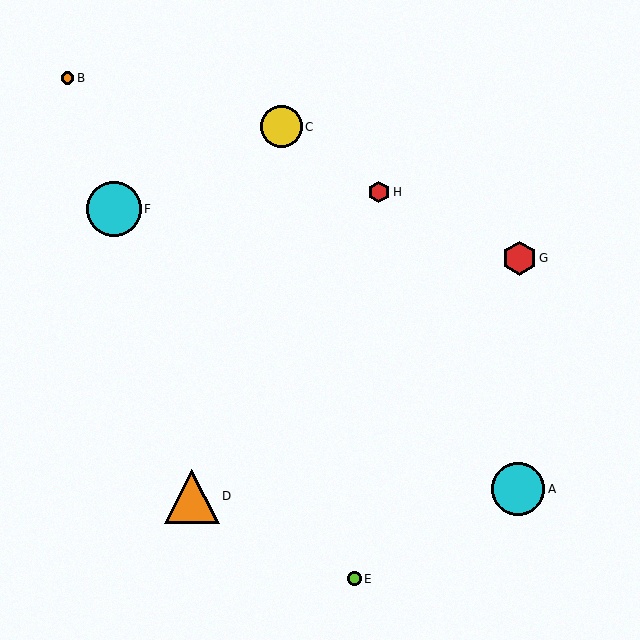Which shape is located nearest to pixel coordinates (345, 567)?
The lime circle (labeled E) at (354, 579) is nearest to that location.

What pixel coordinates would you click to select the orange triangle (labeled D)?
Click at (192, 496) to select the orange triangle D.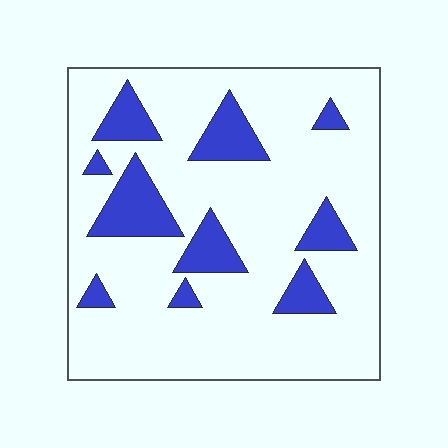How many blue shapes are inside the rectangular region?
10.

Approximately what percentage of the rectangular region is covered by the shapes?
Approximately 20%.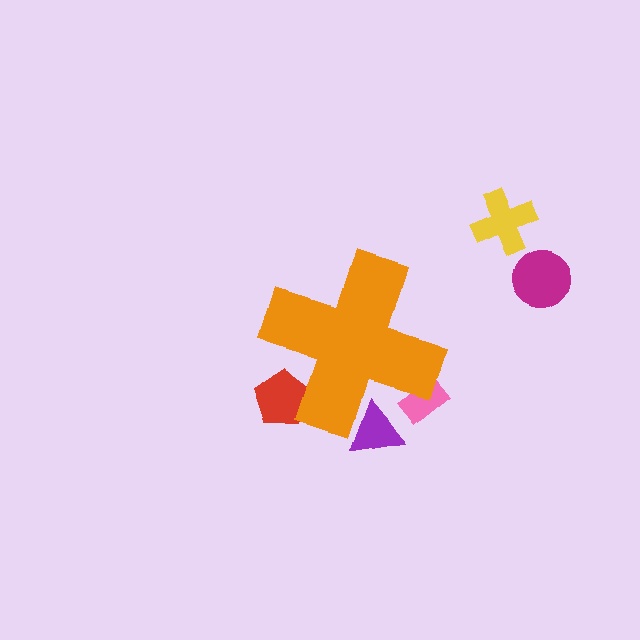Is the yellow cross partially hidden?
No, the yellow cross is fully visible.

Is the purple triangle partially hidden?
Yes, the purple triangle is partially hidden behind the orange cross.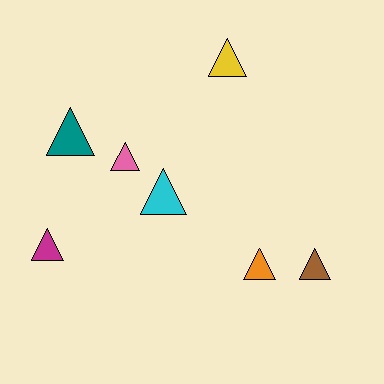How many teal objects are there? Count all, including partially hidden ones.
There is 1 teal object.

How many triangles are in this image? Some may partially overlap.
There are 7 triangles.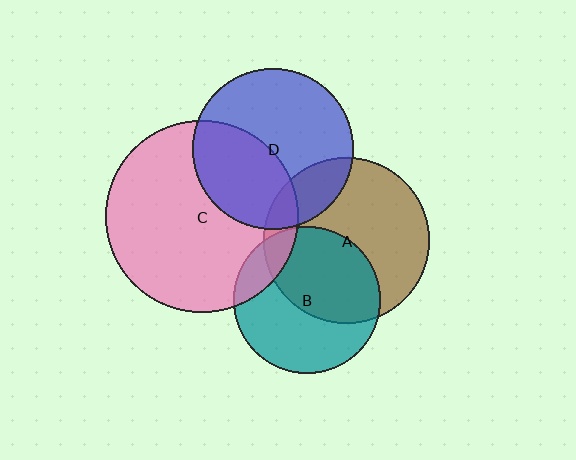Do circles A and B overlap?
Yes.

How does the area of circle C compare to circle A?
Approximately 1.3 times.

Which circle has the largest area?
Circle C (pink).